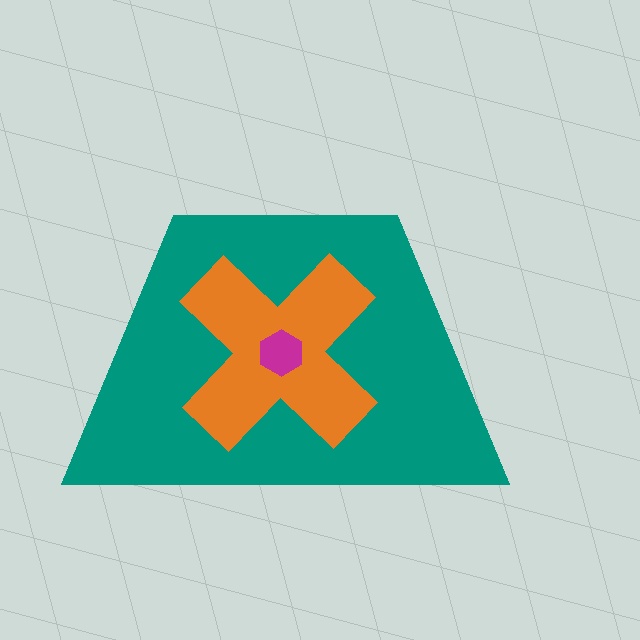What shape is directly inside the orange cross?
The magenta hexagon.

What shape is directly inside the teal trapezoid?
The orange cross.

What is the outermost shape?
The teal trapezoid.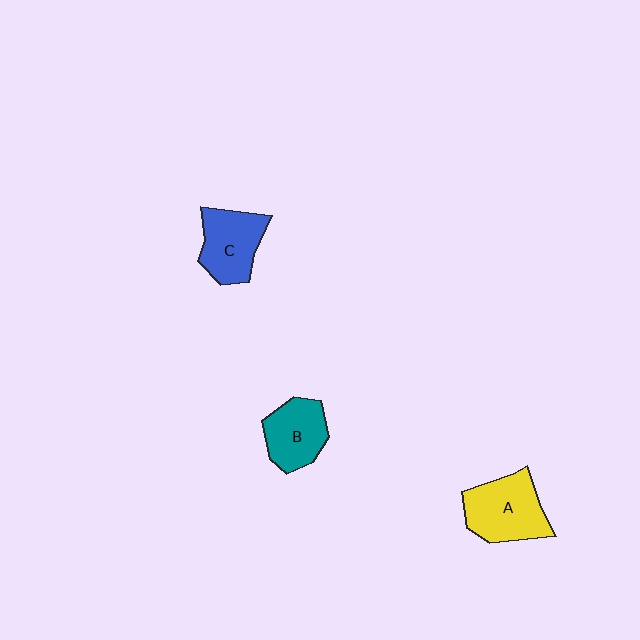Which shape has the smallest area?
Shape B (teal).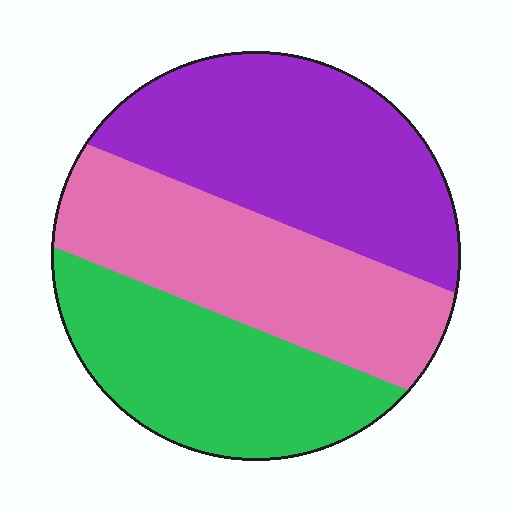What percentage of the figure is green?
Green covers roughly 30% of the figure.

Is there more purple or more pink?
Purple.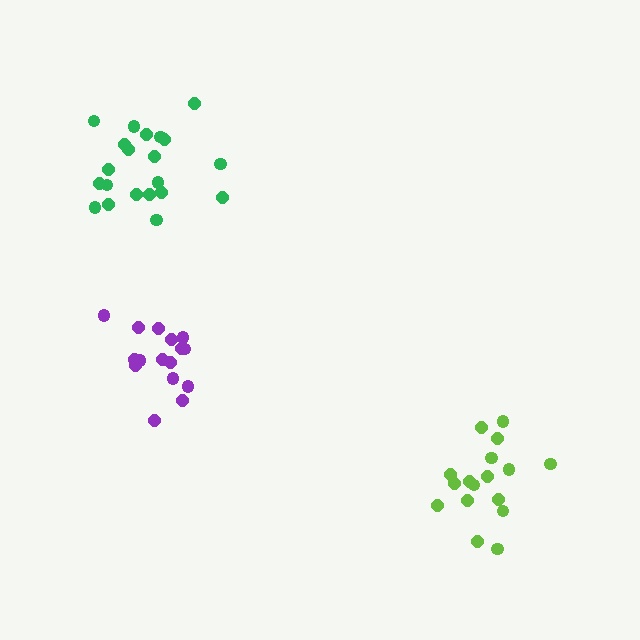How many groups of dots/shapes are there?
There are 3 groups.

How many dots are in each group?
Group 1: 17 dots, Group 2: 16 dots, Group 3: 21 dots (54 total).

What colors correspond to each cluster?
The clusters are colored: lime, purple, green.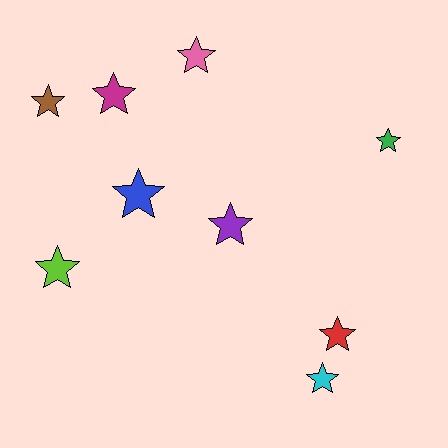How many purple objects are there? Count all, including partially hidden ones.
There is 1 purple object.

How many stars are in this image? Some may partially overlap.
There are 9 stars.